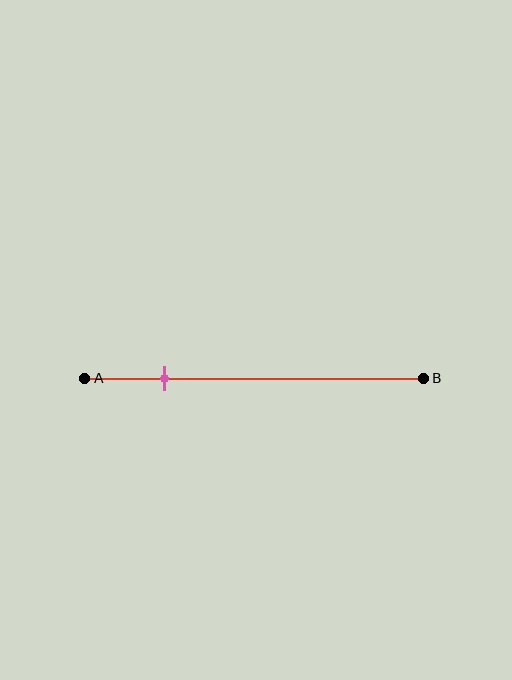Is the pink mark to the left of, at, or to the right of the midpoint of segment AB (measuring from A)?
The pink mark is to the left of the midpoint of segment AB.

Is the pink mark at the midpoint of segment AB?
No, the mark is at about 25% from A, not at the 50% midpoint.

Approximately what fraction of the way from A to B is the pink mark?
The pink mark is approximately 25% of the way from A to B.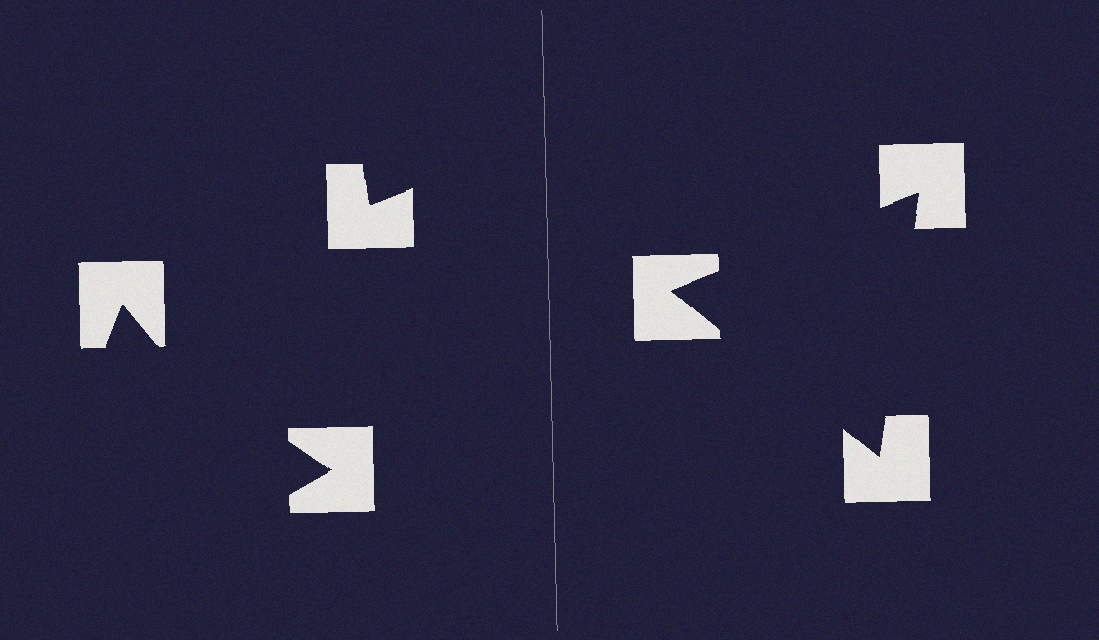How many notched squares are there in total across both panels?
6 — 3 on each side.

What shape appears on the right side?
An illusory triangle.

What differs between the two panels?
The notched squares are positioned identically on both sides; only the wedge orientations differ. On the right they align to a triangle; on the left they are misaligned.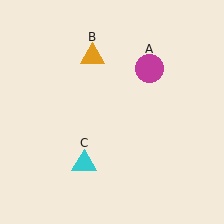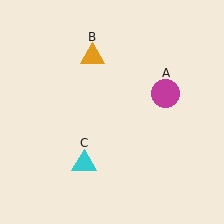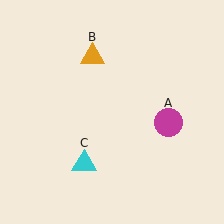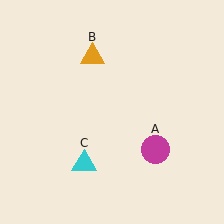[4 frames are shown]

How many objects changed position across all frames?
1 object changed position: magenta circle (object A).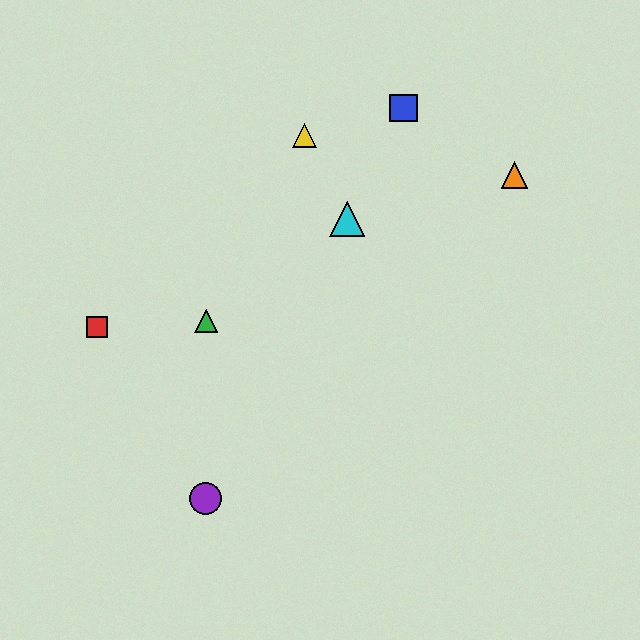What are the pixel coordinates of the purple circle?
The purple circle is at (206, 499).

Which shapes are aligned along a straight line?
The blue square, the purple circle, the cyan triangle are aligned along a straight line.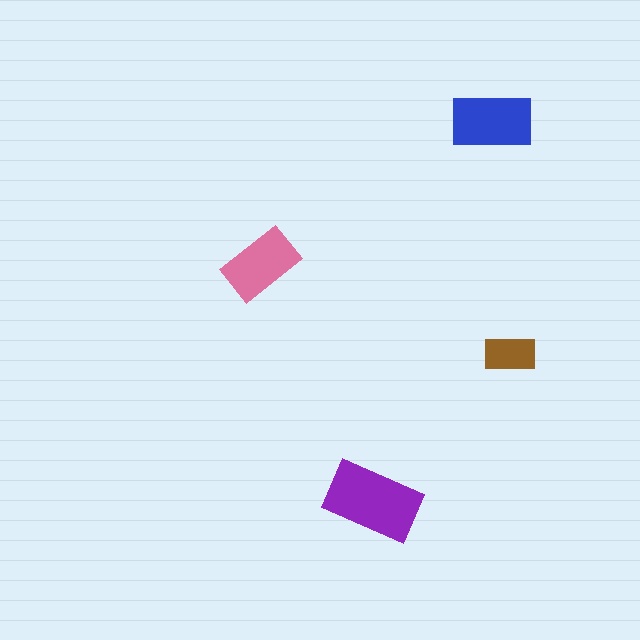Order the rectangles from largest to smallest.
the purple one, the blue one, the pink one, the brown one.